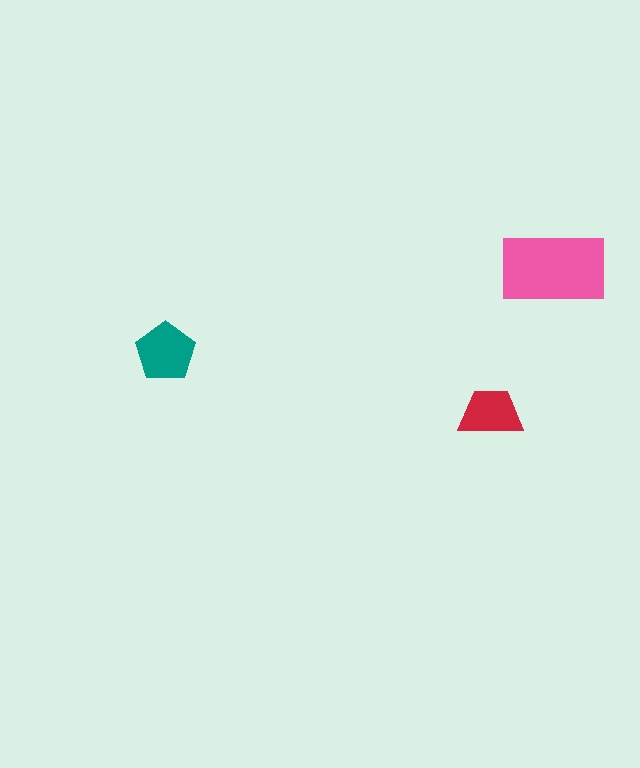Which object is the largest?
The pink rectangle.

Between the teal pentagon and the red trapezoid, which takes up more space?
The teal pentagon.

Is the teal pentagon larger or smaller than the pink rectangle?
Smaller.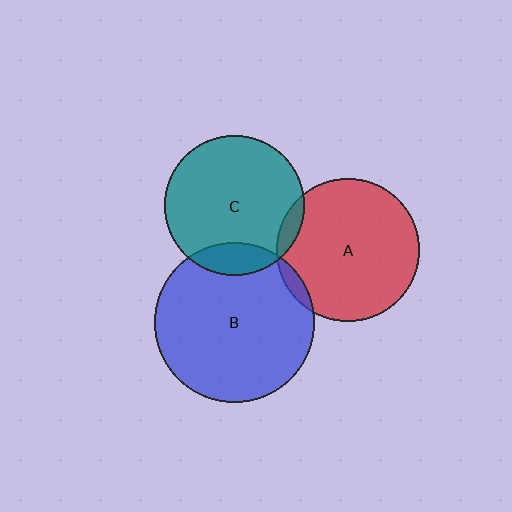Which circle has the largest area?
Circle B (blue).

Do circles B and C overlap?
Yes.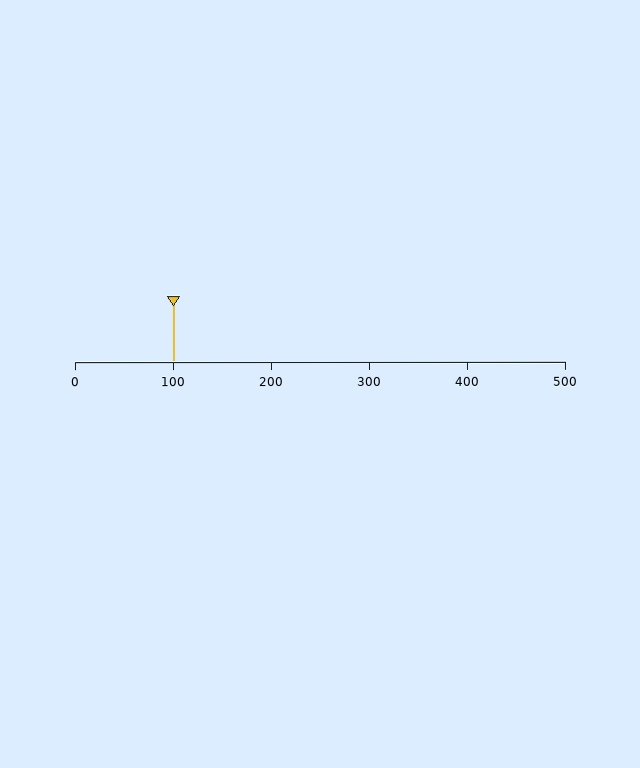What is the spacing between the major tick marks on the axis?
The major ticks are spaced 100 apart.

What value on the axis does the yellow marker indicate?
The marker indicates approximately 100.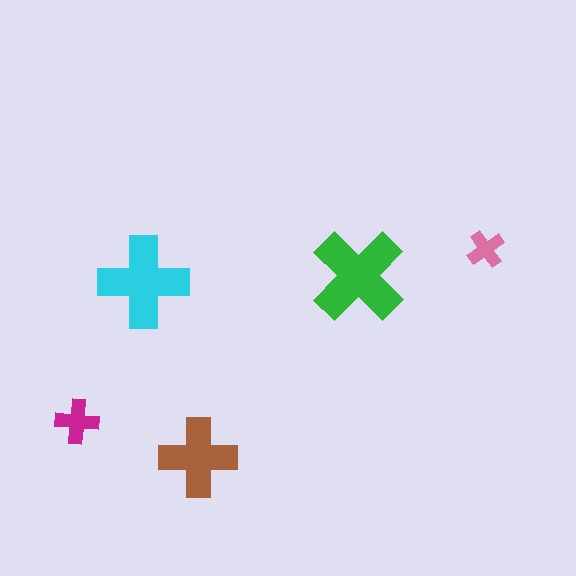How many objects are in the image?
There are 5 objects in the image.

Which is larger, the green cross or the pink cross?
The green one.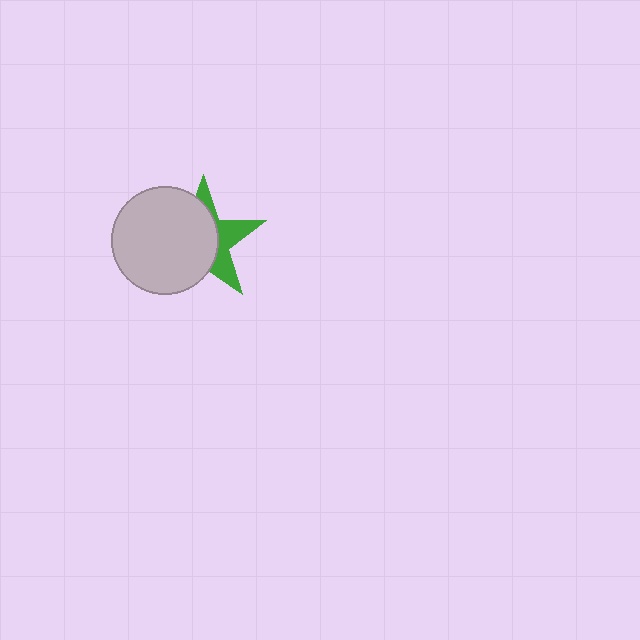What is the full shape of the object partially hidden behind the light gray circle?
The partially hidden object is a green star.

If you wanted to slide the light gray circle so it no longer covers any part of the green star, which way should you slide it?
Slide it left — that is the most direct way to separate the two shapes.